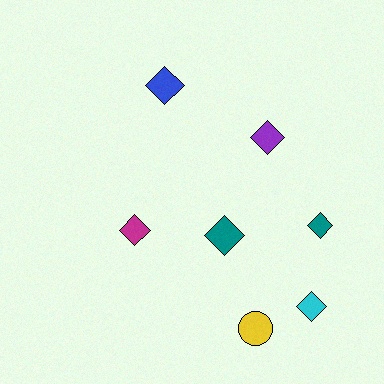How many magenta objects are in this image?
There is 1 magenta object.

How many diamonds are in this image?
There are 6 diamonds.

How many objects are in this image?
There are 7 objects.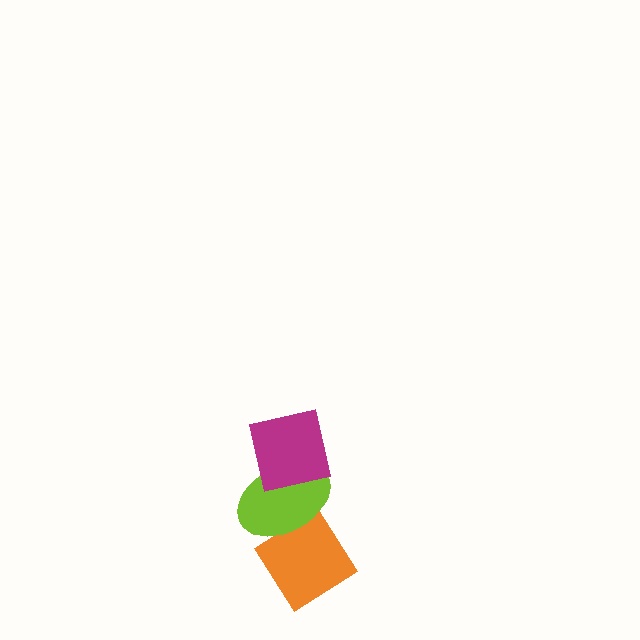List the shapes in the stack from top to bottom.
From top to bottom: the magenta square, the lime ellipse, the orange diamond.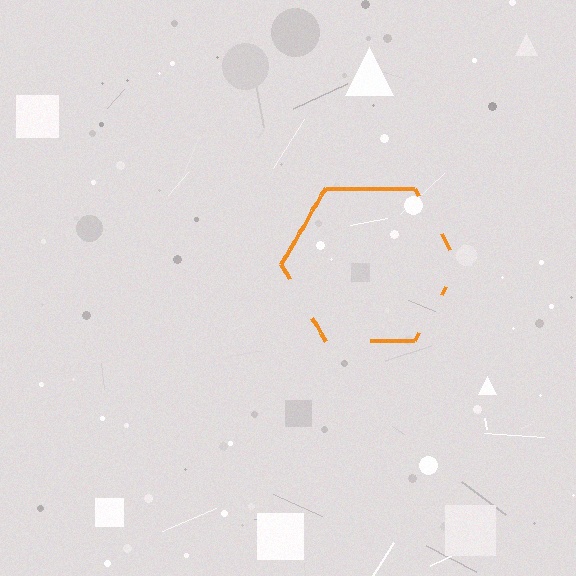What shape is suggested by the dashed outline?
The dashed outline suggests a hexagon.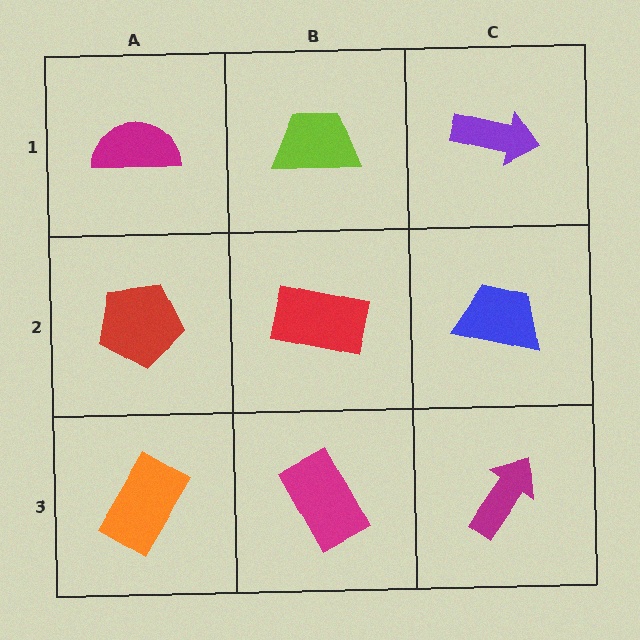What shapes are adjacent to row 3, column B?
A red rectangle (row 2, column B), an orange rectangle (row 3, column A), a magenta arrow (row 3, column C).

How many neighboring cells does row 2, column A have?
3.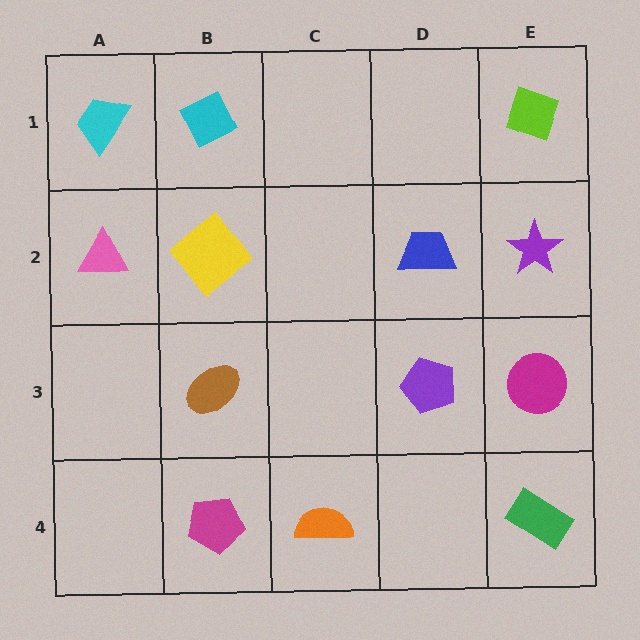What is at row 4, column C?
An orange semicircle.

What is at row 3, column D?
A purple pentagon.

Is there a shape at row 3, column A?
No, that cell is empty.